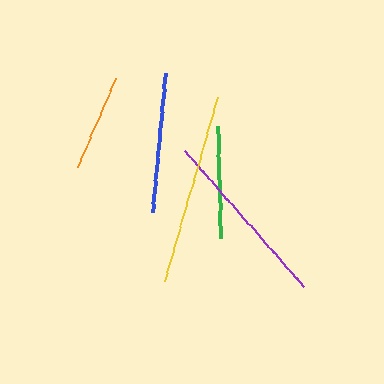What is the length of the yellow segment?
The yellow segment is approximately 192 pixels long.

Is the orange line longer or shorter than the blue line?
The blue line is longer than the orange line.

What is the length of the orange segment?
The orange segment is approximately 96 pixels long.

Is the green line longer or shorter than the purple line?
The purple line is longer than the green line.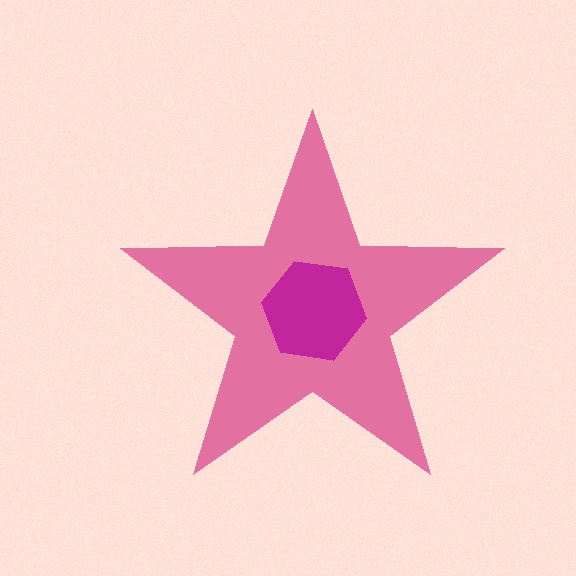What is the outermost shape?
The pink star.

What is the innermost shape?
The magenta hexagon.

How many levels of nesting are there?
2.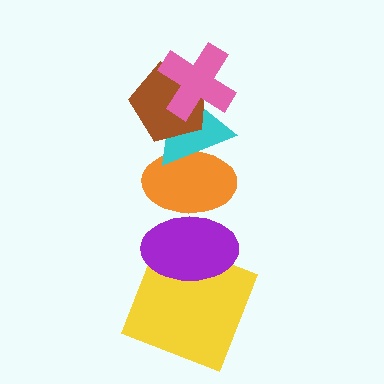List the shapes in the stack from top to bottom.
From top to bottom: the pink cross, the brown pentagon, the cyan triangle, the orange ellipse, the purple ellipse, the yellow square.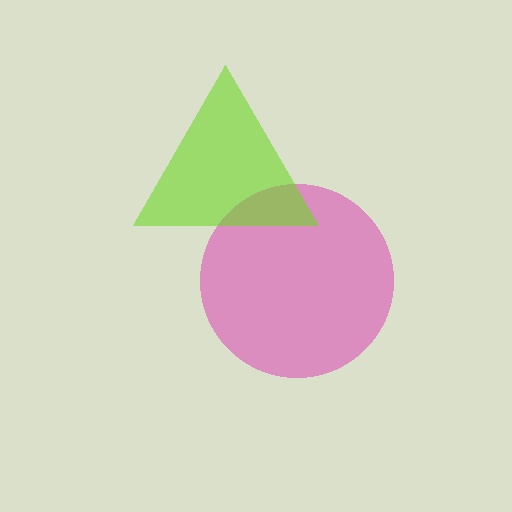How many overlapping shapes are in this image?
There are 2 overlapping shapes in the image.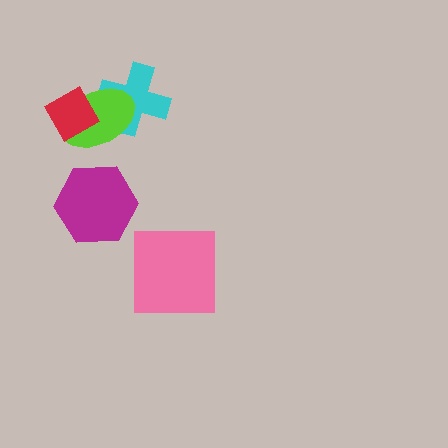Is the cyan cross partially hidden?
Yes, it is partially covered by another shape.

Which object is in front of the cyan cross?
The lime ellipse is in front of the cyan cross.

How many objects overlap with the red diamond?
1 object overlaps with the red diamond.